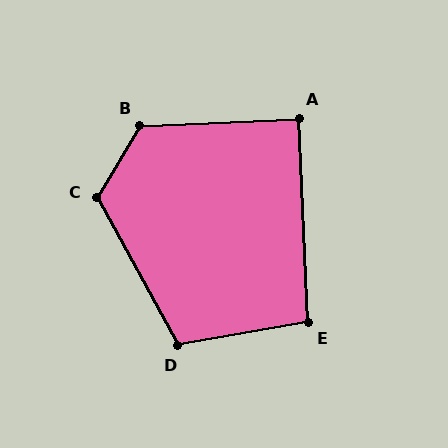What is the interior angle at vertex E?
Approximately 97 degrees (obtuse).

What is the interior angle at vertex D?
Approximately 109 degrees (obtuse).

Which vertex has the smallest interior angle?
A, at approximately 90 degrees.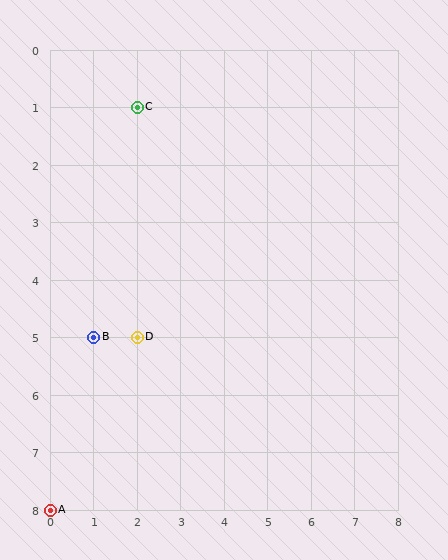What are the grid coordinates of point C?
Point C is at grid coordinates (2, 1).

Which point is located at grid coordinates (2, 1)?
Point C is at (2, 1).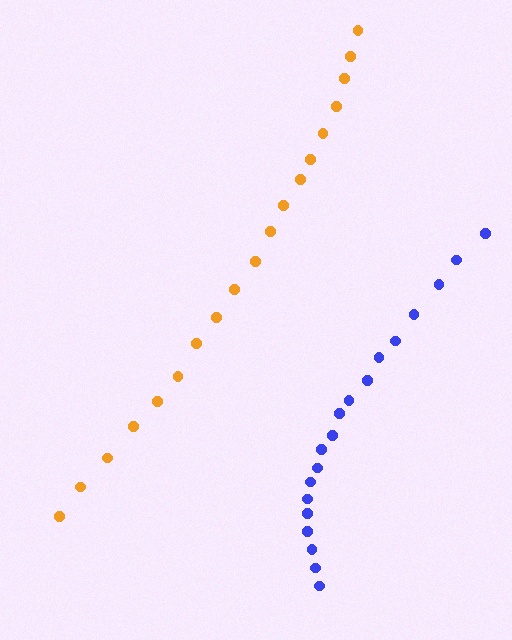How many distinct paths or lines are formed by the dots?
There are 2 distinct paths.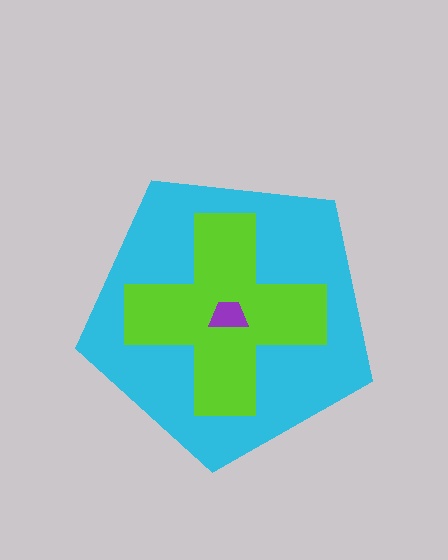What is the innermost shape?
The purple trapezoid.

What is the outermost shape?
The cyan pentagon.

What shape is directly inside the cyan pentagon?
The lime cross.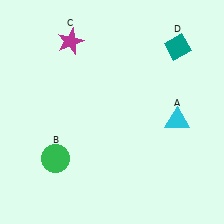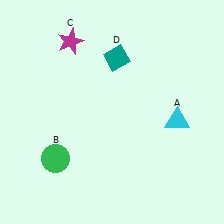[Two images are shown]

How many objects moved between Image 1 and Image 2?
1 object moved between the two images.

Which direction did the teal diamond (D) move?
The teal diamond (D) moved left.